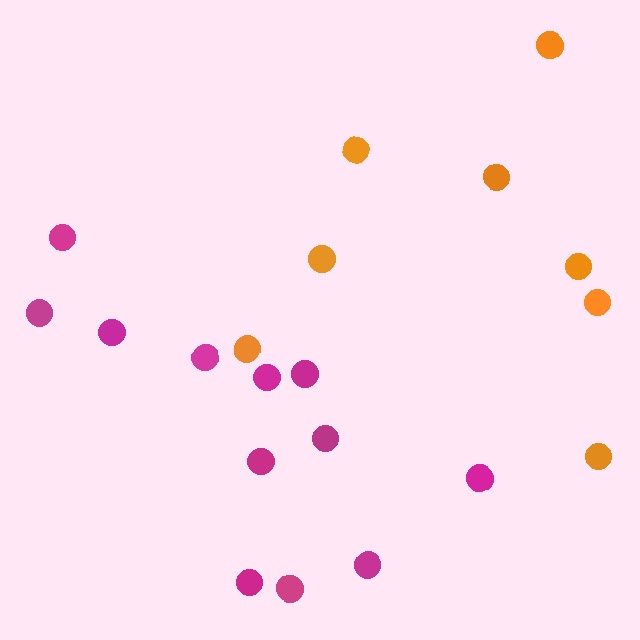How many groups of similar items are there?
There are 2 groups: one group of orange circles (8) and one group of magenta circles (12).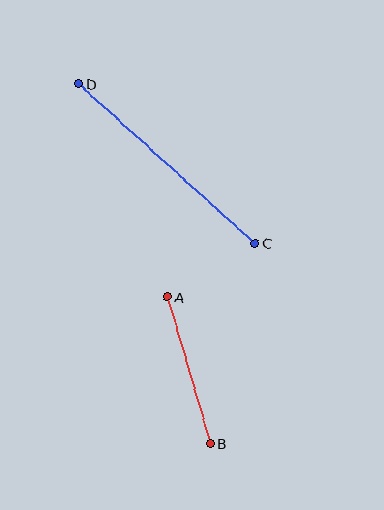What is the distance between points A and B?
The distance is approximately 153 pixels.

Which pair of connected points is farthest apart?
Points C and D are farthest apart.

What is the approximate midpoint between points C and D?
The midpoint is at approximately (167, 163) pixels.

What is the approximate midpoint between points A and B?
The midpoint is at approximately (189, 370) pixels.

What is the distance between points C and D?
The distance is approximately 238 pixels.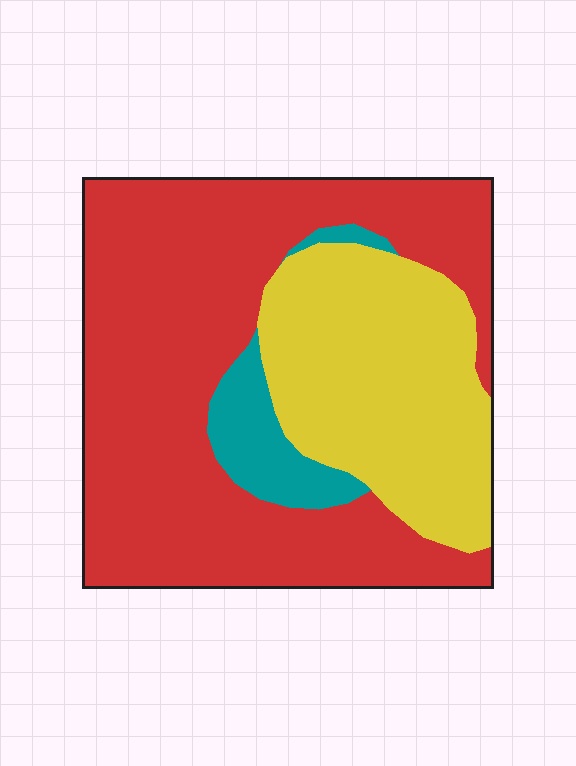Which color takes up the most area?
Red, at roughly 60%.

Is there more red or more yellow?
Red.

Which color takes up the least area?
Teal, at roughly 10%.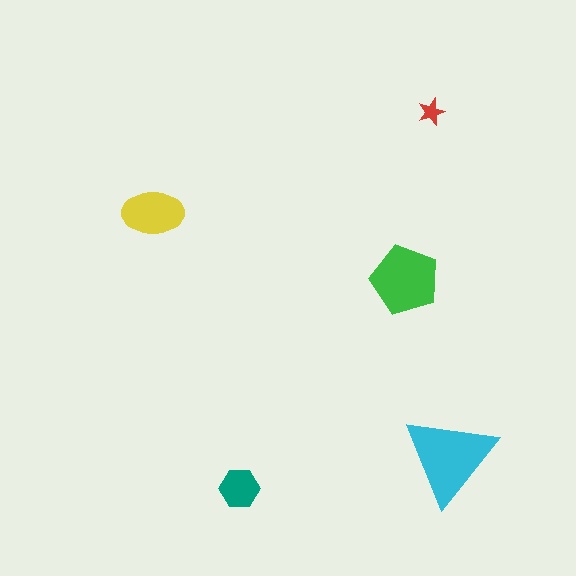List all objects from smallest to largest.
The red star, the teal hexagon, the yellow ellipse, the green pentagon, the cyan triangle.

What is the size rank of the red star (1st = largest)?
5th.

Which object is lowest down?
The teal hexagon is bottommost.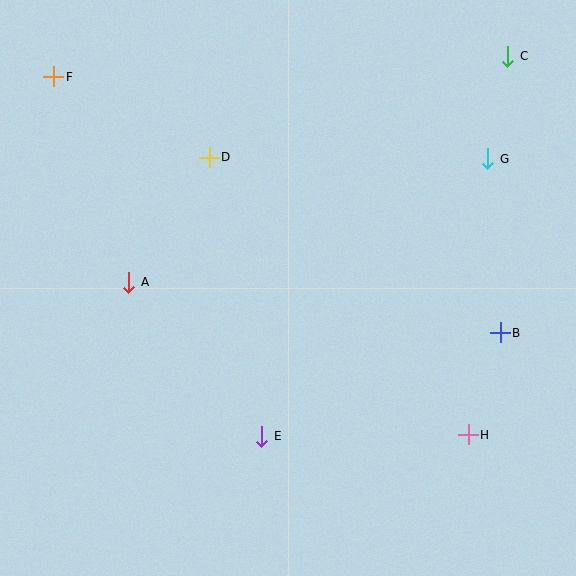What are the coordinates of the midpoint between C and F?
The midpoint between C and F is at (281, 66).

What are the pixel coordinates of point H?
Point H is at (468, 435).